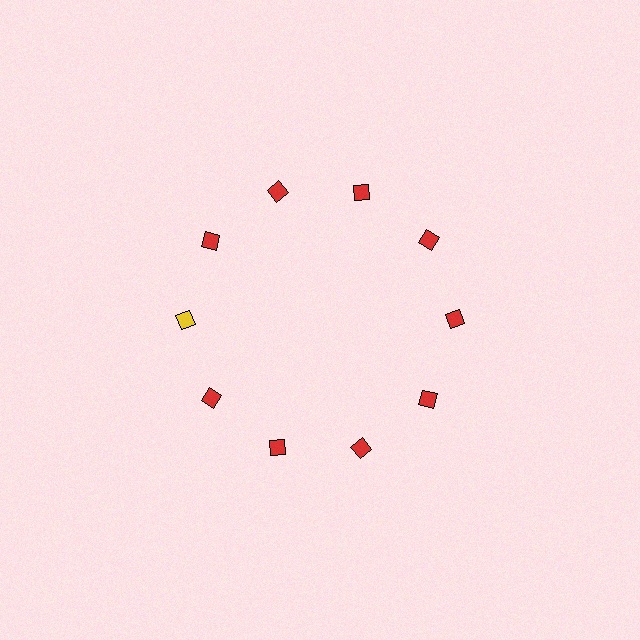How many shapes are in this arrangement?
There are 10 shapes arranged in a ring pattern.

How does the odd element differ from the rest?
It has a different color: yellow instead of red.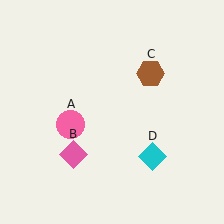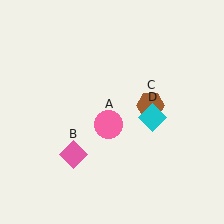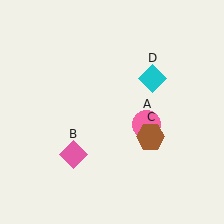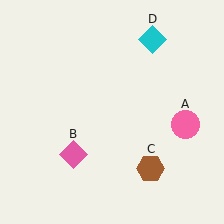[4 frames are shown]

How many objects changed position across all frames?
3 objects changed position: pink circle (object A), brown hexagon (object C), cyan diamond (object D).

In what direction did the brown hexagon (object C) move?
The brown hexagon (object C) moved down.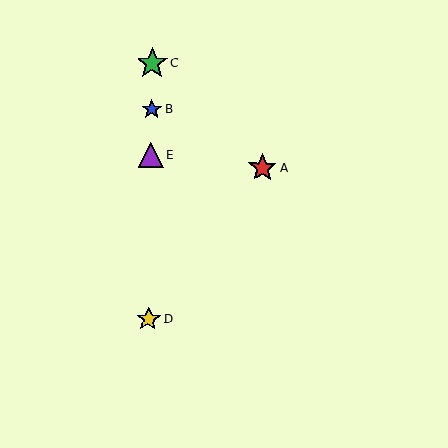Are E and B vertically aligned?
Yes, both are at x≈151.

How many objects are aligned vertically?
4 objects (B, C, D, E) are aligned vertically.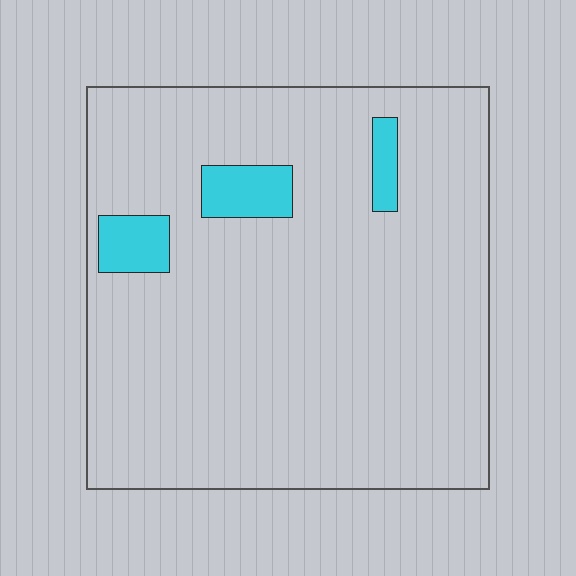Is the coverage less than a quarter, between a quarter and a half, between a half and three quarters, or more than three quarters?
Less than a quarter.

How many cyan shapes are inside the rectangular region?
3.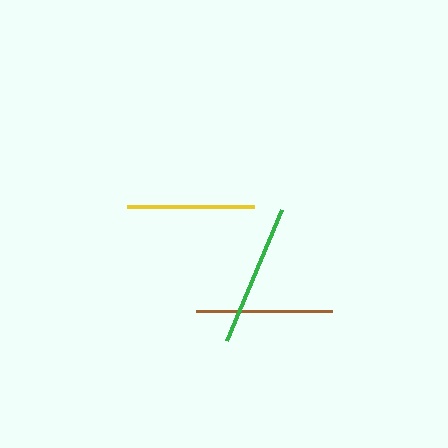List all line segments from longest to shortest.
From longest to shortest: green, brown, yellow.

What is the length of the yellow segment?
The yellow segment is approximately 127 pixels long.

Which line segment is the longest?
The green line is the longest at approximately 142 pixels.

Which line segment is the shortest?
The yellow line is the shortest at approximately 127 pixels.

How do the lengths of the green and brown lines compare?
The green and brown lines are approximately the same length.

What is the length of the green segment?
The green segment is approximately 142 pixels long.